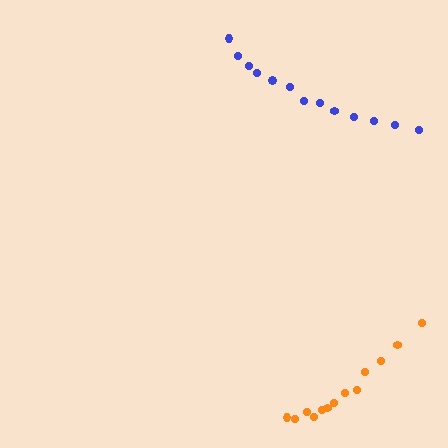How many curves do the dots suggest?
There are 2 distinct paths.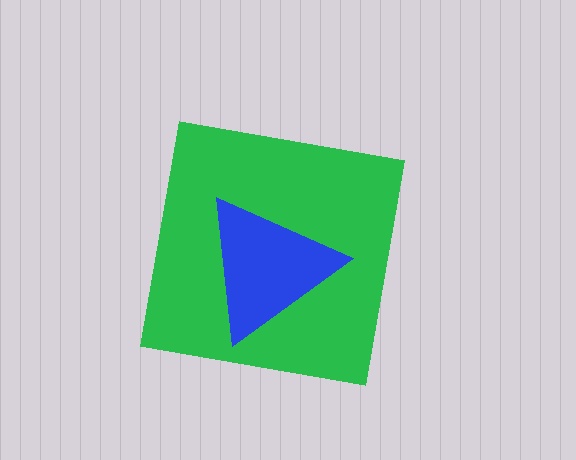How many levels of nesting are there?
2.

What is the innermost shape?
The blue triangle.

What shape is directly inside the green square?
The blue triangle.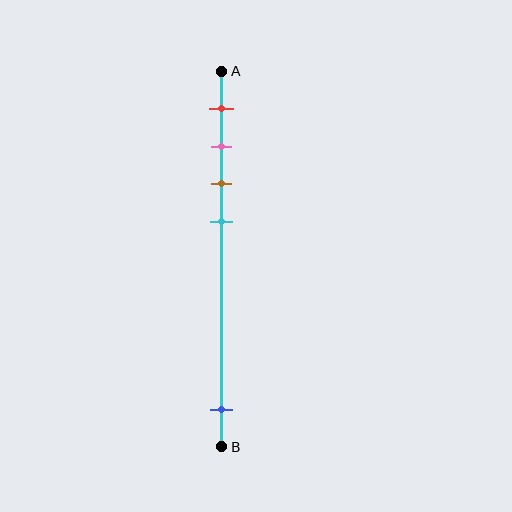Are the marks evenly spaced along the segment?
No, the marks are not evenly spaced.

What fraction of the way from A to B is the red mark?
The red mark is approximately 10% (0.1) of the way from A to B.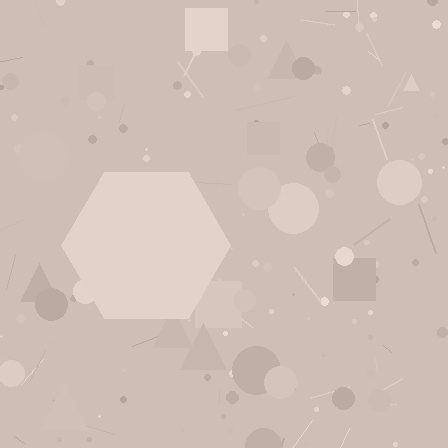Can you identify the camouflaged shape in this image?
The camouflaged shape is a hexagon.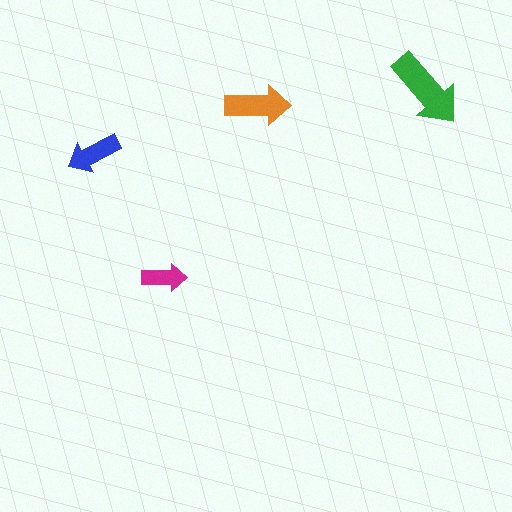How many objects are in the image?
There are 4 objects in the image.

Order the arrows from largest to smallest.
the green one, the orange one, the blue one, the magenta one.